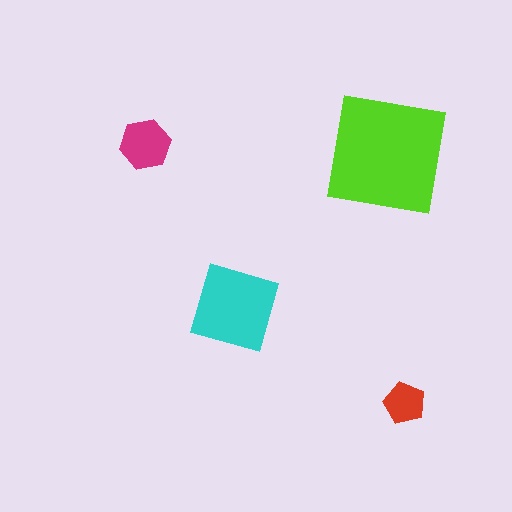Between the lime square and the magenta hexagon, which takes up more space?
The lime square.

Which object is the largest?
The lime square.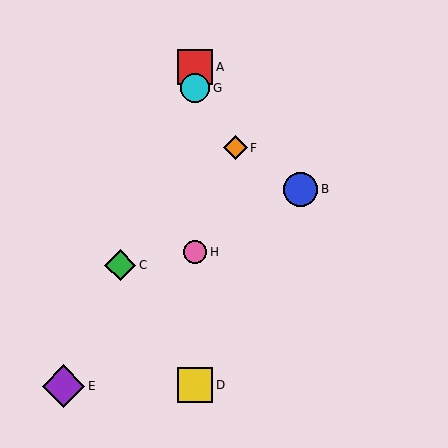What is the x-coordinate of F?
Object F is at x≈235.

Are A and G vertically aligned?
Yes, both are at x≈195.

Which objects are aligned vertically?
Objects A, D, G, H are aligned vertically.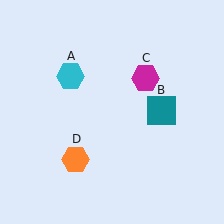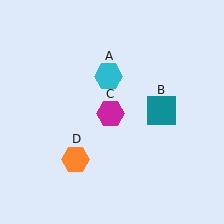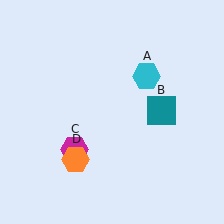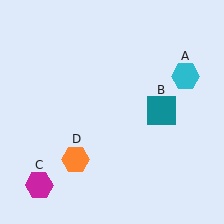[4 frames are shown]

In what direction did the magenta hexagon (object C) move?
The magenta hexagon (object C) moved down and to the left.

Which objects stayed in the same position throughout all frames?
Teal square (object B) and orange hexagon (object D) remained stationary.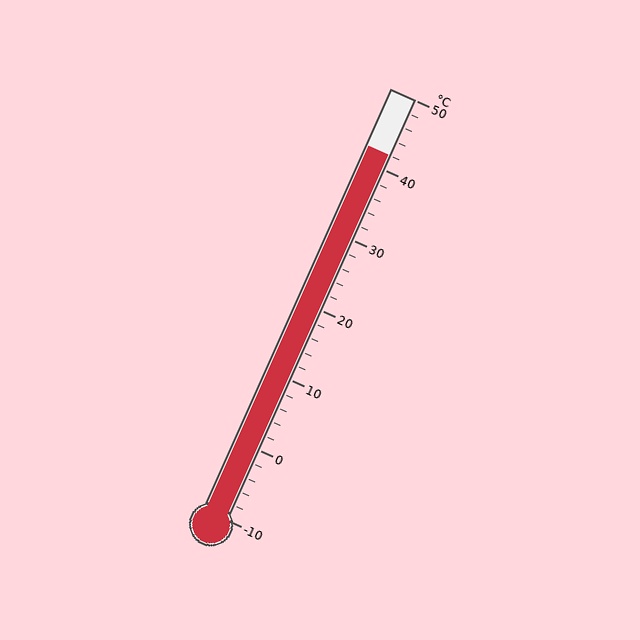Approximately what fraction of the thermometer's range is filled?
The thermometer is filled to approximately 85% of its range.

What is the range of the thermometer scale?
The thermometer scale ranges from -10°C to 50°C.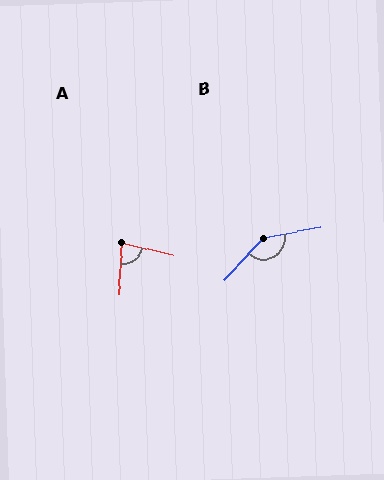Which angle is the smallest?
A, at approximately 81 degrees.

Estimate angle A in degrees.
Approximately 81 degrees.